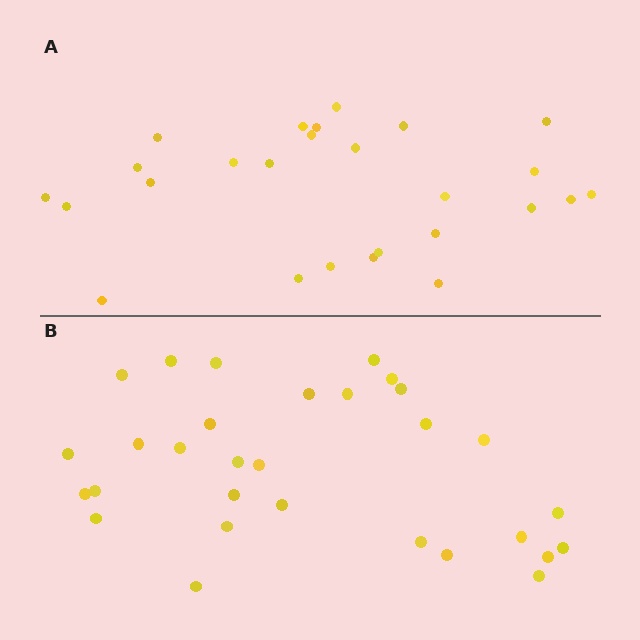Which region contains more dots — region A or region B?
Region B (the bottom region) has more dots.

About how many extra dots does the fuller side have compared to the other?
Region B has about 4 more dots than region A.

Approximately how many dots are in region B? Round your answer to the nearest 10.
About 30 dots.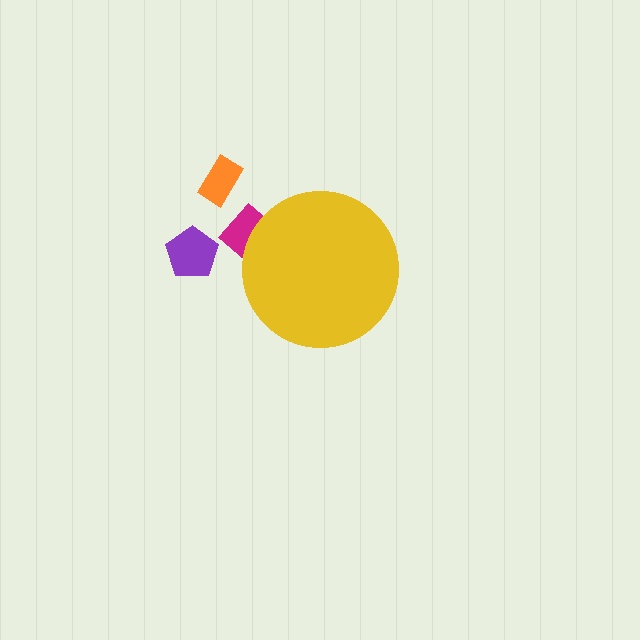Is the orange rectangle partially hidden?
No, the orange rectangle is fully visible.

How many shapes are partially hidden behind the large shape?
1 shape is partially hidden.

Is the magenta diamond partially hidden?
Yes, the magenta diamond is partially hidden behind the yellow circle.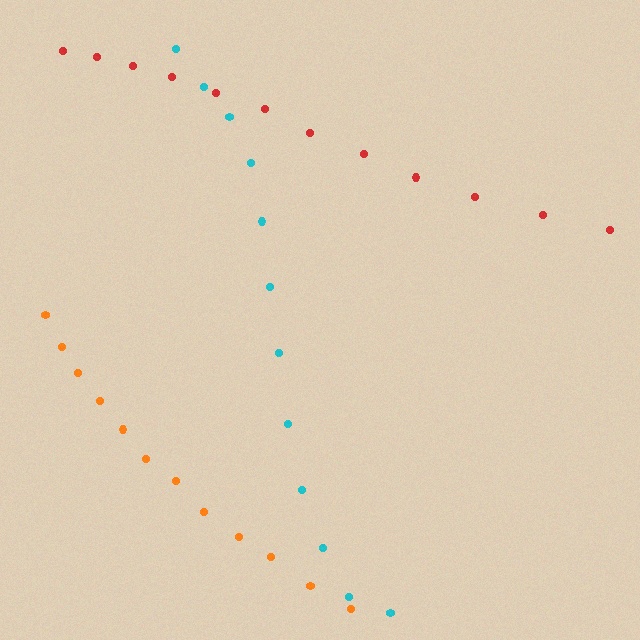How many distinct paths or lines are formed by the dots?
There are 3 distinct paths.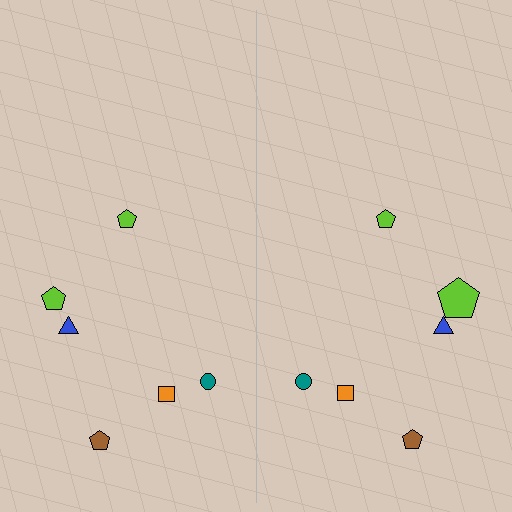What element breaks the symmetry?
The lime pentagon on the right side has a different size than its mirror counterpart.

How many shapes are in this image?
There are 12 shapes in this image.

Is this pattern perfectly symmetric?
No, the pattern is not perfectly symmetric. The lime pentagon on the right side has a different size than its mirror counterpart.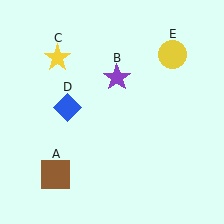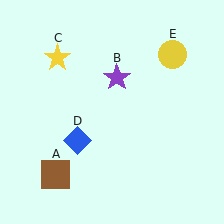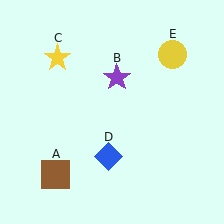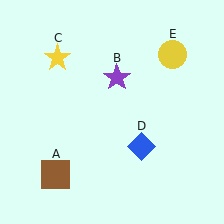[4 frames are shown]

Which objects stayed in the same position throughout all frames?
Brown square (object A) and purple star (object B) and yellow star (object C) and yellow circle (object E) remained stationary.